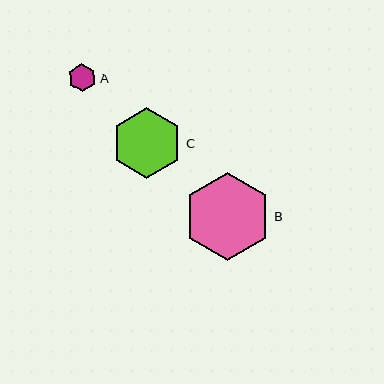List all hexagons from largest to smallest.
From largest to smallest: B, C, A.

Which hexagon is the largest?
Hexagon B is the largest with a size of approximately 87 pixels.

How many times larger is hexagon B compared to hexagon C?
Hexagon B is approximately 1.2 times the size of hexagon C.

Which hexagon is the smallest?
Hexagon A is the smallest with a size of approximately 28 pixels.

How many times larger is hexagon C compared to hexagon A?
Hexagon C is approximately 2.6 times the size of hexagon A.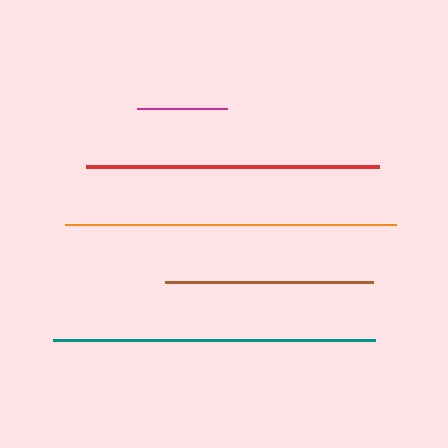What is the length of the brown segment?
The brown segment is approximately 209 pixels long.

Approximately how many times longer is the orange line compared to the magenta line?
The orange line is approximately 3.7 times the length of the magenta line.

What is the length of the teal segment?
The teal segment is approximately 322 pixels long.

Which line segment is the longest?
The orange line is the longest at approximately 332 pixels.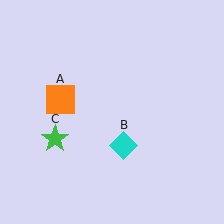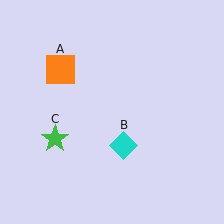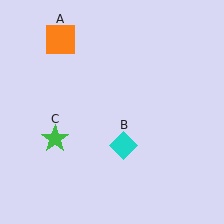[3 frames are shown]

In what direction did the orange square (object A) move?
The orange square (object A) moved up.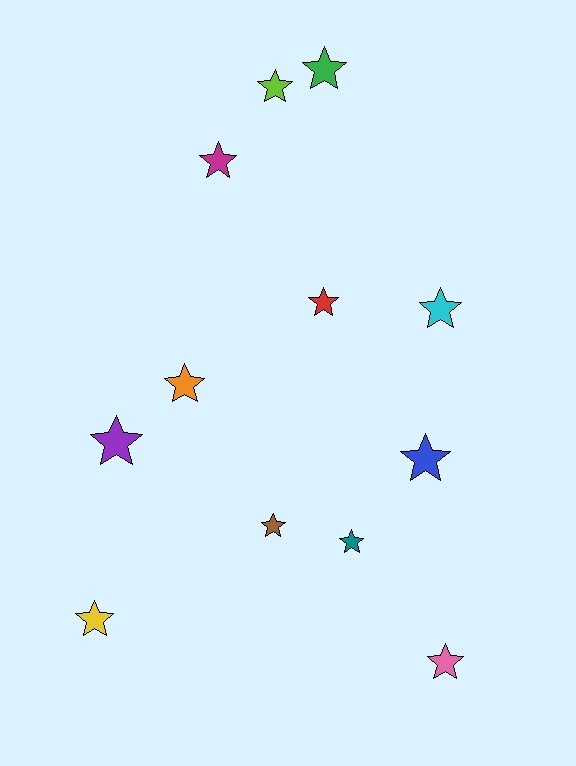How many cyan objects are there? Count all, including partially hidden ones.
There is 1 cyan object.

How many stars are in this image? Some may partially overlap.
There are 12 stars.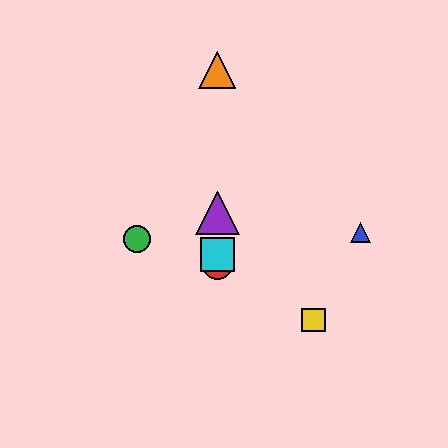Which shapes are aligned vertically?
The red circle, the purple triangle, the orange triangle, the cyan square are aligned vertically.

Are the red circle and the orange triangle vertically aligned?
Yes, both are at x≈217.